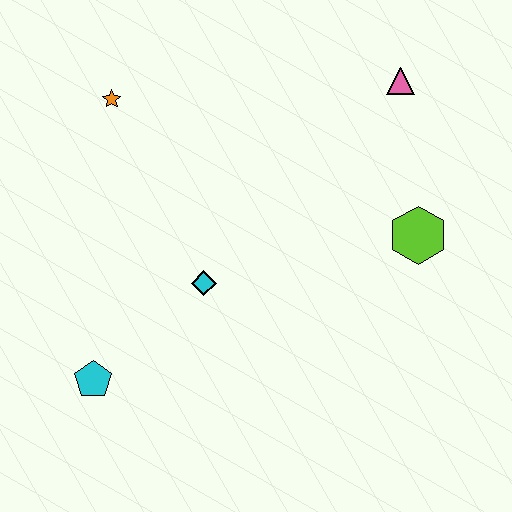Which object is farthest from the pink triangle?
The cyan pentagon is farthest from the pink triangle.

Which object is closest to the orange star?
The cyan diamond is closest to the orange star.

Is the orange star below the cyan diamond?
No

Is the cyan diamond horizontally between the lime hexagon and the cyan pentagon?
Yes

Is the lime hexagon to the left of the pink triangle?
No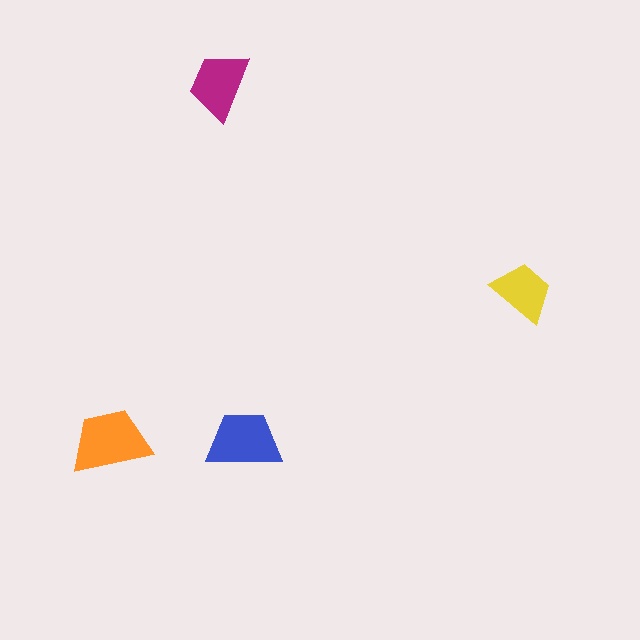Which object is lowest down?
The orange trapezoid is bottommost.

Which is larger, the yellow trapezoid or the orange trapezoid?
The orange one.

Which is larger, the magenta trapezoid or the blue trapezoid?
The blue one.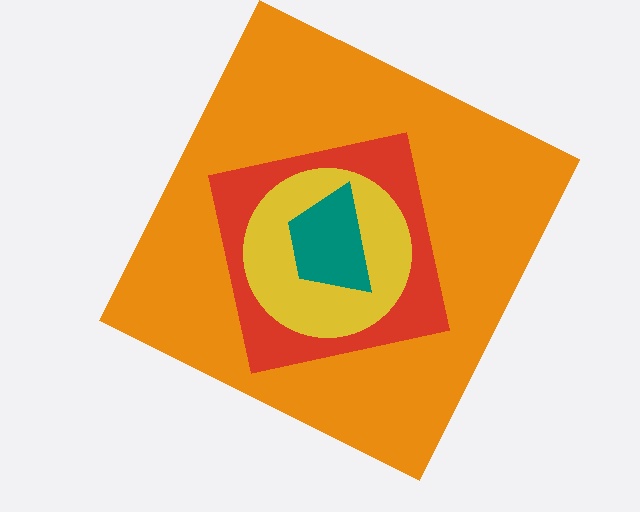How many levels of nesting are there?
4.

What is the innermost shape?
The teal trapezoid.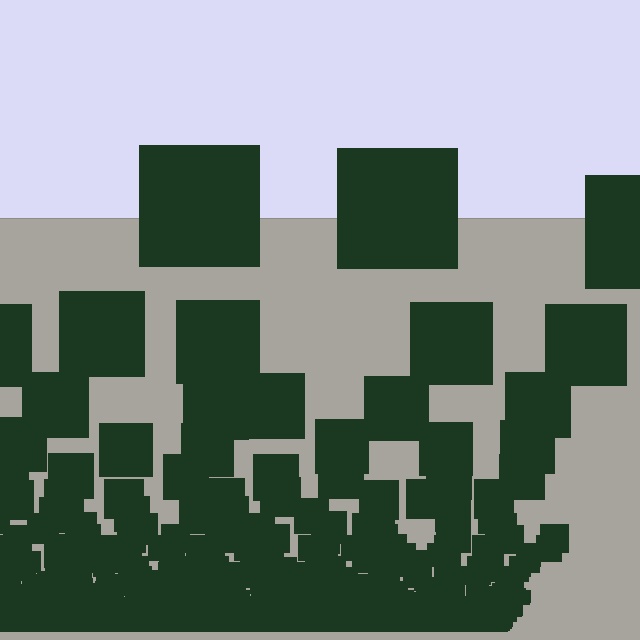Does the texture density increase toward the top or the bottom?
Density increases toward the bottom.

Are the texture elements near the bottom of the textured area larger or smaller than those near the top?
Smaller. The gradient is inverted — elements near the bottom are smaller and denser.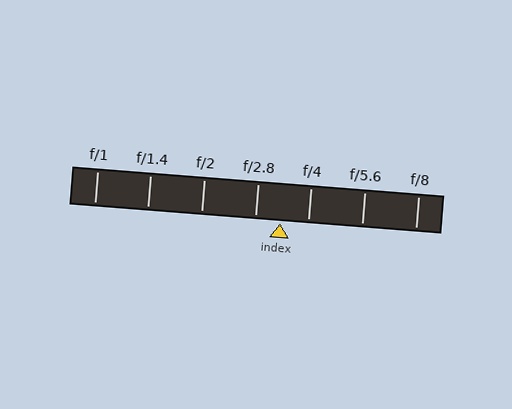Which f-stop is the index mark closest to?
The index mark is closest to f/2.8.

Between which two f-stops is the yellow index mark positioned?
The index mark is between f/2.8 and f/4.